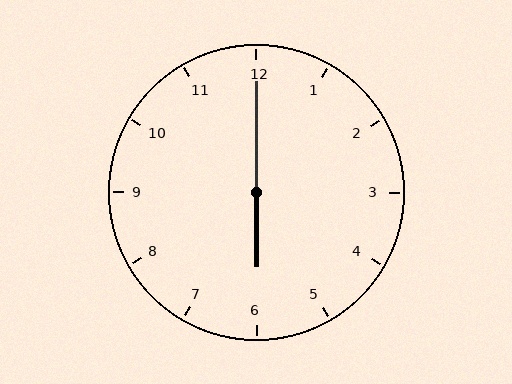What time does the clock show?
6:00.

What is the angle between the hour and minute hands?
Approximately 180 degrees.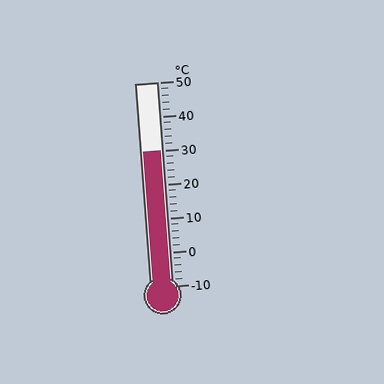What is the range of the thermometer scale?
The thermometer scale ranges from -10°C to 50°C.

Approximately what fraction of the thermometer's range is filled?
The thermometer is filled to approximately 65% of its range.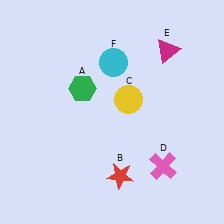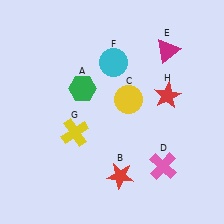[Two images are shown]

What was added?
A yellow cross (G), a red star (H) were added in Image 2.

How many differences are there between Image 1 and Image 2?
There are 2 differences between the two images.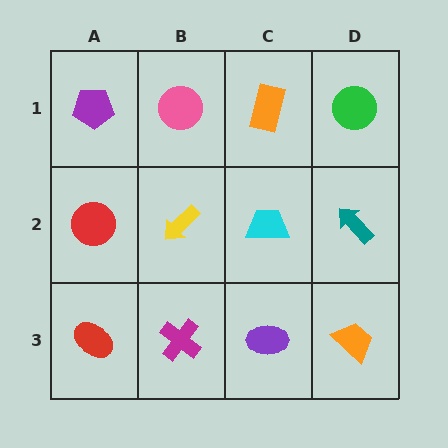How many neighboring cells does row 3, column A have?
2.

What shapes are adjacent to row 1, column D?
A teal arrow (row 2, column D), an orange rectangle (row 1, column C).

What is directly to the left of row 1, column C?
A pink circle.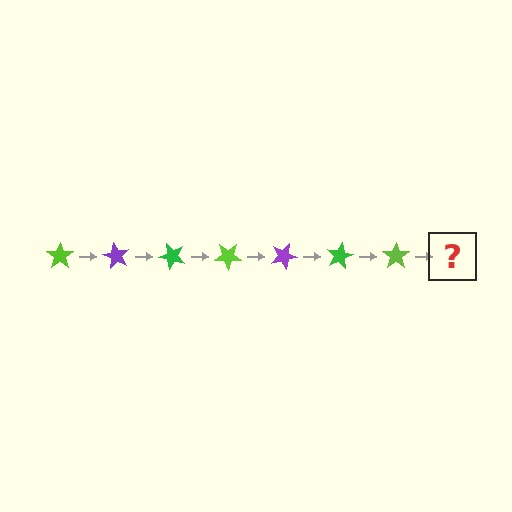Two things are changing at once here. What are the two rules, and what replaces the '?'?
The two rules are that it rotates 60 degrees each step and the color cycles through lime, purple, and green. The '?' should be a purple star, rotated 420 degrees from the start.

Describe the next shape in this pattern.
It should be a purple star, rotated 420 degrees from the start.